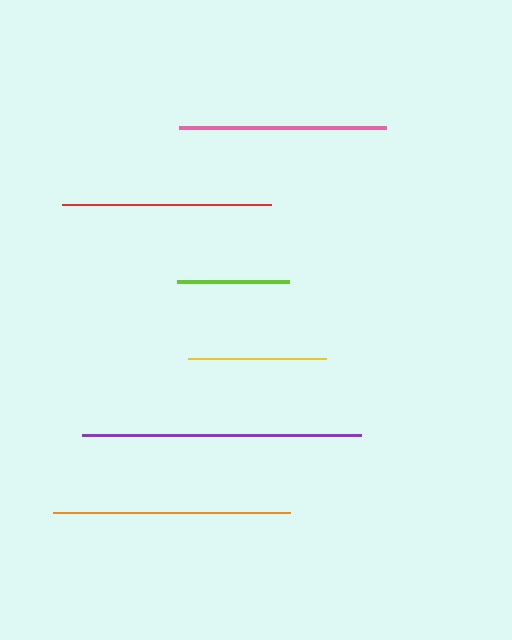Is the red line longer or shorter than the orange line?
The orange line is longer than the red line.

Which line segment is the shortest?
The lime line is the shortest at approximately 112 pixels.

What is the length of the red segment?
The red segment is approximately 209 pixels long.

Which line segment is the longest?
The purple line is the longest at approximately 278 pixels.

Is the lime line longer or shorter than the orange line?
The orange line is longer than the lime line.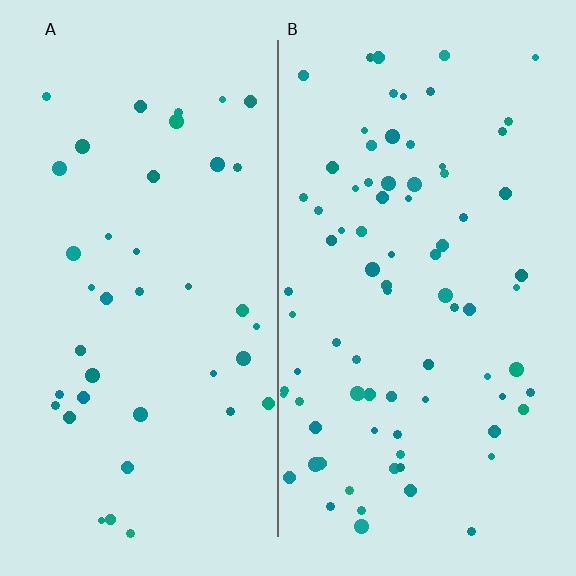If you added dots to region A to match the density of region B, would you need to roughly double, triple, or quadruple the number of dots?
Approximately double.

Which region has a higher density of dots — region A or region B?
B (the right).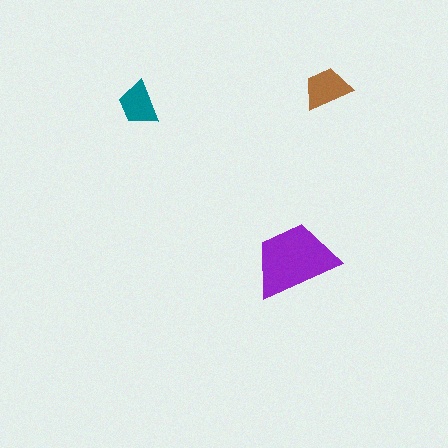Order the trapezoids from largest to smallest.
the purple one, the brown one, the teal one.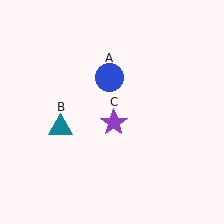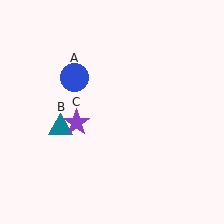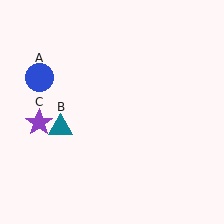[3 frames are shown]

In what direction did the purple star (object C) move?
The purple star (object C) moved left.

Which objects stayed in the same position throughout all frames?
Teal triangle (object B) remained stationary.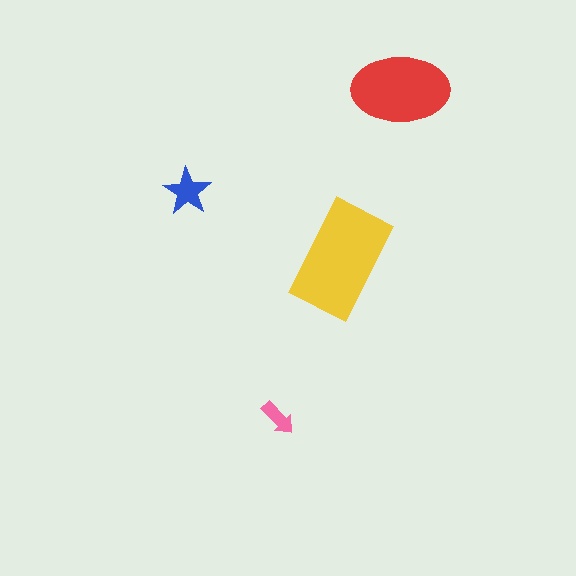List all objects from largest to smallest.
The yellow rectangle, the red ellipse, the blue star, the pink arrow.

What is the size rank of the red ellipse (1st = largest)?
2nd.